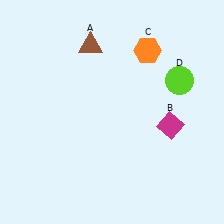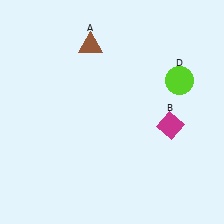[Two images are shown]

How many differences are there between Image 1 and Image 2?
There is 1 difference between the two images.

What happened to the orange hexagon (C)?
The orange hexagon (C) was removed in Image 2. It was in the top-right area of Image 1.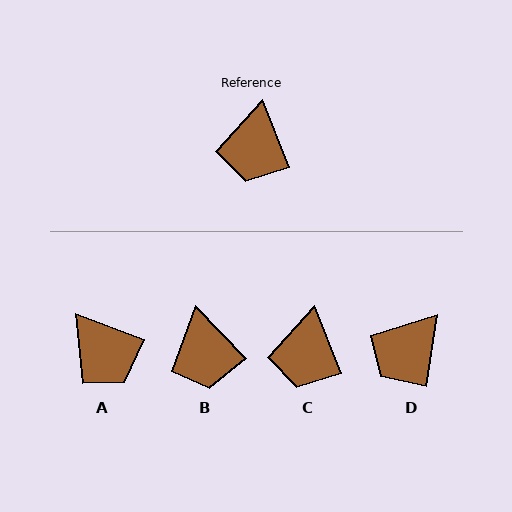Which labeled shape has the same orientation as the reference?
C.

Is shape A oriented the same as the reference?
No, it is off by about 48 degrees.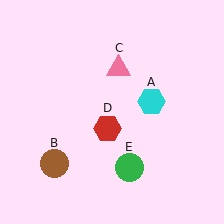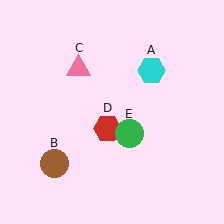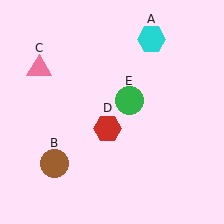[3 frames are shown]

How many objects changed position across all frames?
3 objects changed position: cyan hexagon (object A), pink triangle (object C), green circle (object E).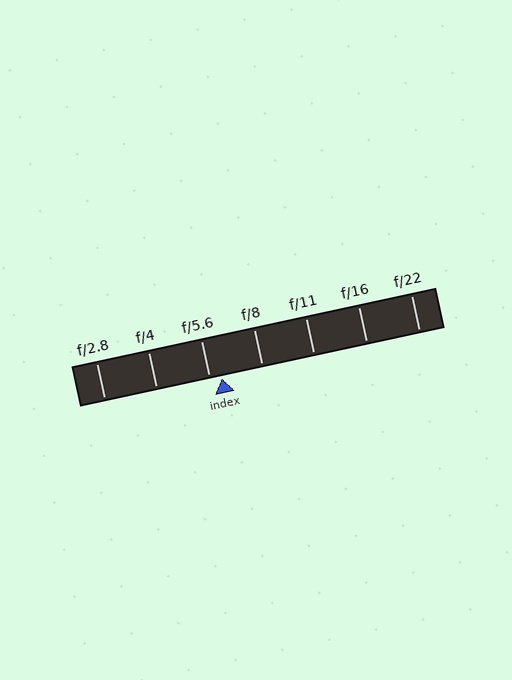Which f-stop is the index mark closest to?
The index mark is closest to f/5.6.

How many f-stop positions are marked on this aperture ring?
There are 7 f-stop positions marked.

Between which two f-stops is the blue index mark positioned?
The index mark is between f/5.6 and f/8.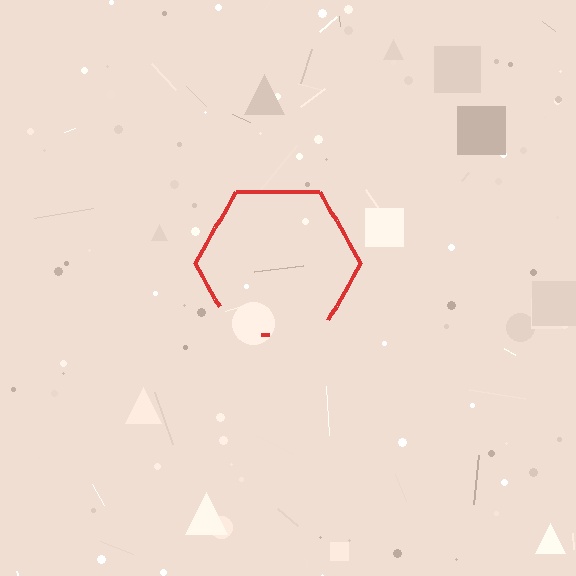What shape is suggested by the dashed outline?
The dashed outline suggests a hexagon.